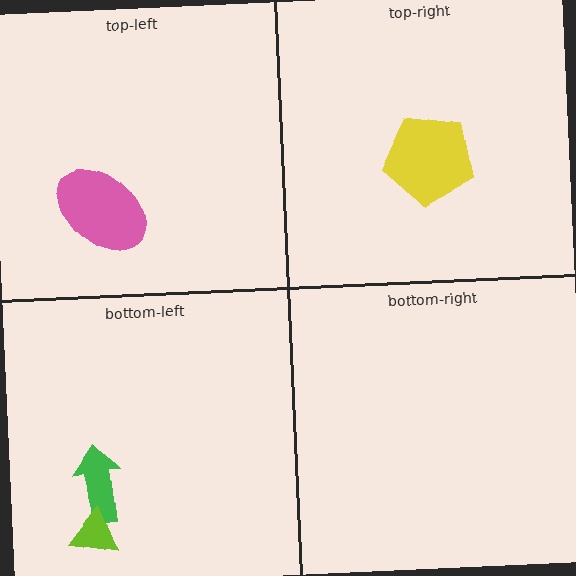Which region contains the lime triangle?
The bottom-left region.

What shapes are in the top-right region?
The yellow pentagon.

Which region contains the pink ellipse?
The top-left region.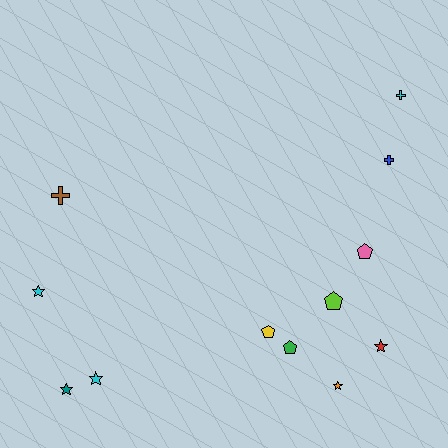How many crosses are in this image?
There are 3 crosses.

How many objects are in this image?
There are 12 objects.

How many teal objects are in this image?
There is 1 teal object.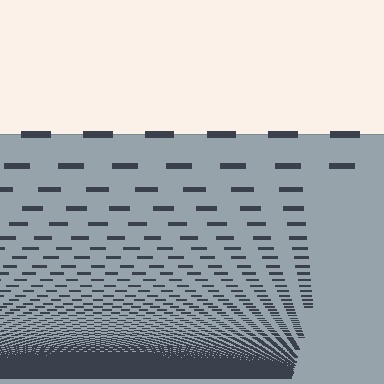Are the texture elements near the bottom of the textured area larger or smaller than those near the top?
Smaller. The gradient is inverted — elements near the bottom are smaller and denser.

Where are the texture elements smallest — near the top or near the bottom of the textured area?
Near the bottom.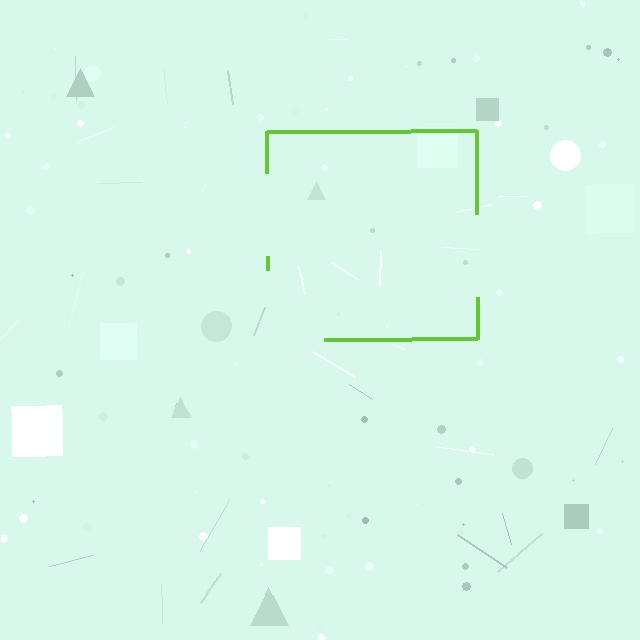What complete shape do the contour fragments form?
The contour fragments form a square.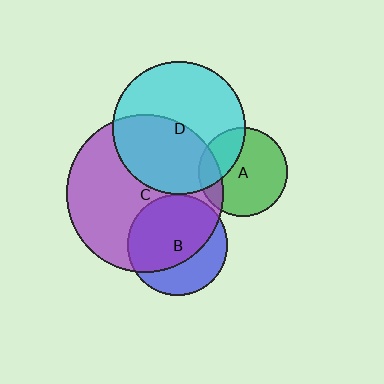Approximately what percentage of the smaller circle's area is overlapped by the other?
Approximately 30%.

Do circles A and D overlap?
Yes.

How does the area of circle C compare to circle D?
Approximately 1.4 times.